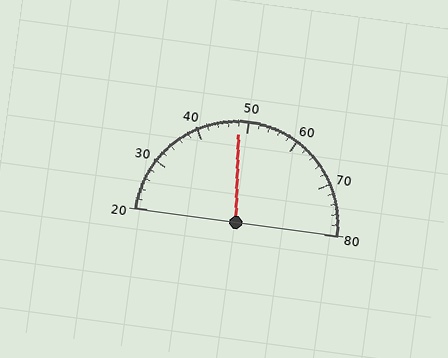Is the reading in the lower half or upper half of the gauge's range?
The reading is in the lower half of the range (20 to 80).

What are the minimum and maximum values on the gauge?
The gauge ranges from 20 to 80.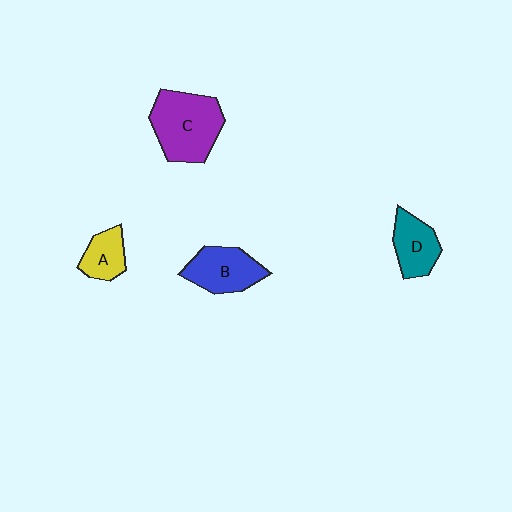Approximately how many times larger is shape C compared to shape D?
Approximately 1.8 times.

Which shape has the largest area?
Shape C (purple).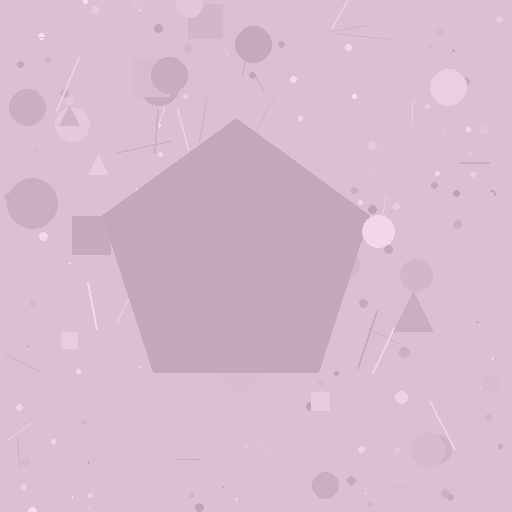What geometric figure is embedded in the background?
A pentagon is embedded in the background.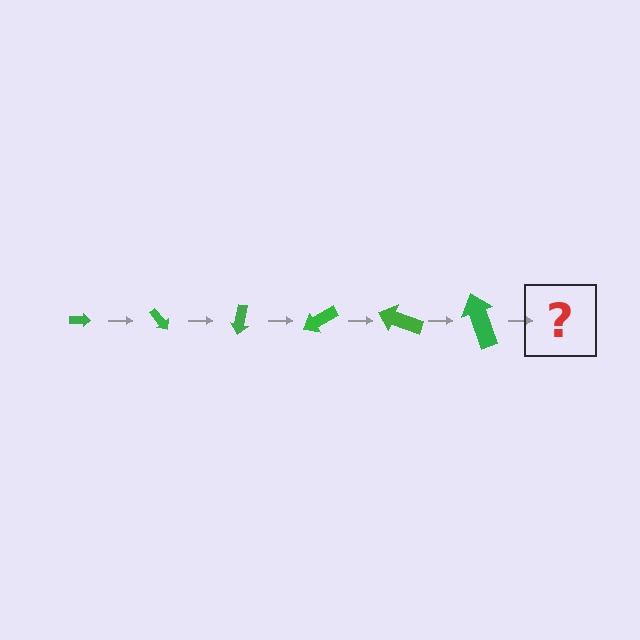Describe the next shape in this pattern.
It should be an arrow, larger than the previous one and rotated 300 degrees from the start.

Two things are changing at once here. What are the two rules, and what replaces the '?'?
The two rules are that the arrow grows larger each step and it rotates 50 degrees each step. The '?' should be an arrow, larger than the previous one and rotated 300 degrees from the start.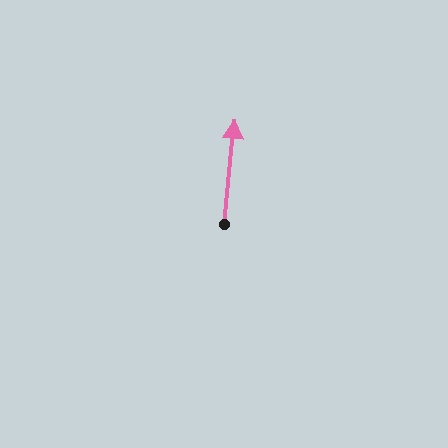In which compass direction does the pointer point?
North.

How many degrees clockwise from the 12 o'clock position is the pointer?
Approximately 6 degrees.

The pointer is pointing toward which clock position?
Roughly 12 o'clock.